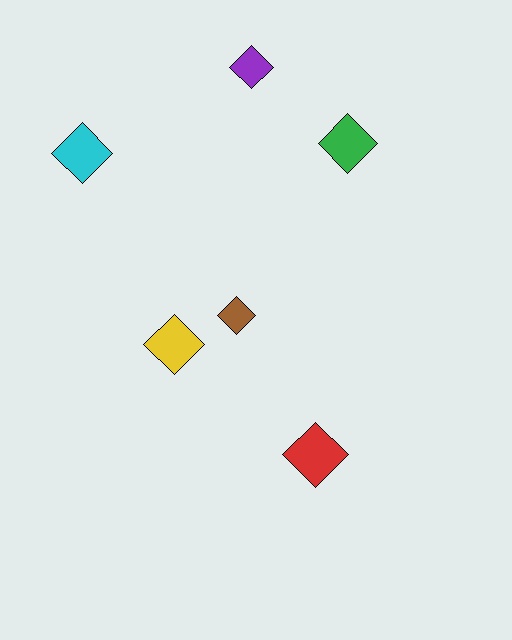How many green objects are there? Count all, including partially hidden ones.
There is 1 green object.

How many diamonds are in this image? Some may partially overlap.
There are 6 diamonds.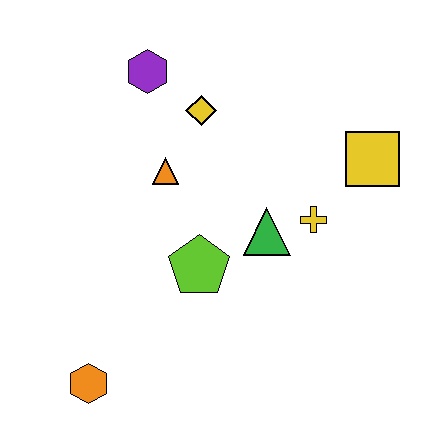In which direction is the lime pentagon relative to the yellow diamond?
The lime pentagon is below the yellow diamond.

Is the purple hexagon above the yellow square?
Yes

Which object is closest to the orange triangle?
The yellow diamond is closest to the orange triangle.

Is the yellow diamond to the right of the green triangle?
No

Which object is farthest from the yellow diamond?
The orange hexagon is farthest from the yellow diamond.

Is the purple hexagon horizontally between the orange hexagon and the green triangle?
Yes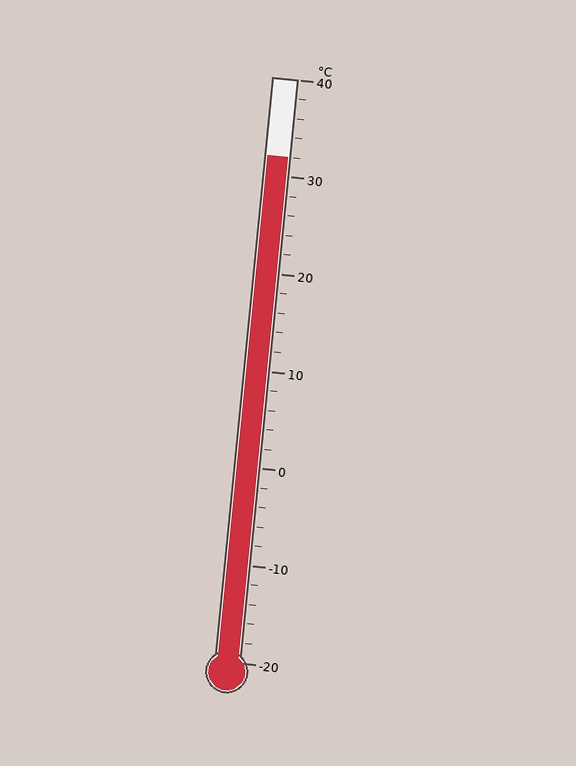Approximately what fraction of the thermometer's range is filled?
The thermometer is filled to approximately 85% of its range.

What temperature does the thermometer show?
The thermometer shows approximately 32°C.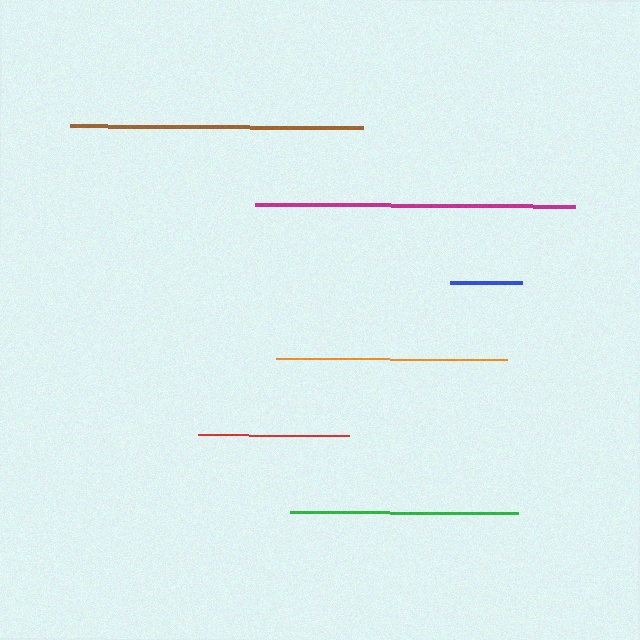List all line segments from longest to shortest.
From longest to shortest: magenta, brown, orange, green, red, blue.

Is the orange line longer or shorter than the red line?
The orange line is longer than the red line.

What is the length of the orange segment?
The orange segment is approximately 231 pixels long.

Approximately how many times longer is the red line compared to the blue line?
The red line is approximately 2.1 times the length of the blue line.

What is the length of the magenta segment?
The magenta segment is approximately 320 pixels long.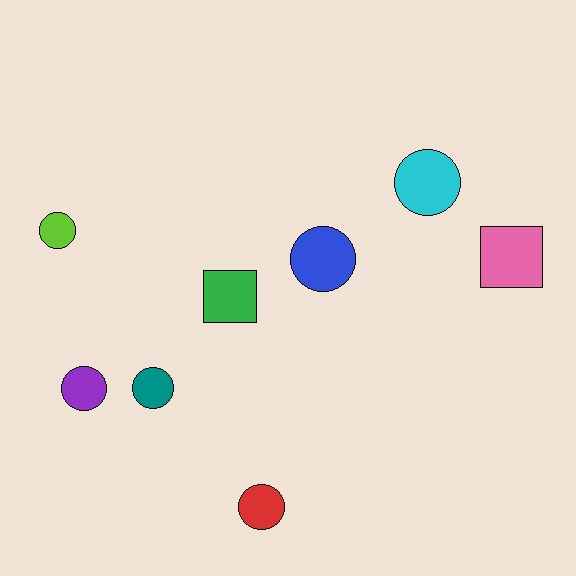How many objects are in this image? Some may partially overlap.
There are 8 objects.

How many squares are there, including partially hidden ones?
There are 2 squares.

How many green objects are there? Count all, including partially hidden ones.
There is 1 green object.